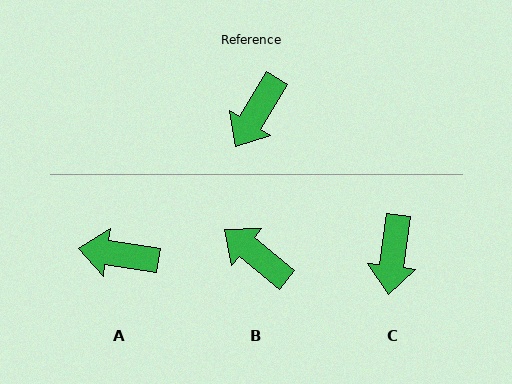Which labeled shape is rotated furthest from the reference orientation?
B, about 98 degrees away.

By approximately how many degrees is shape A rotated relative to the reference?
Approximately 67 degrees clockwise.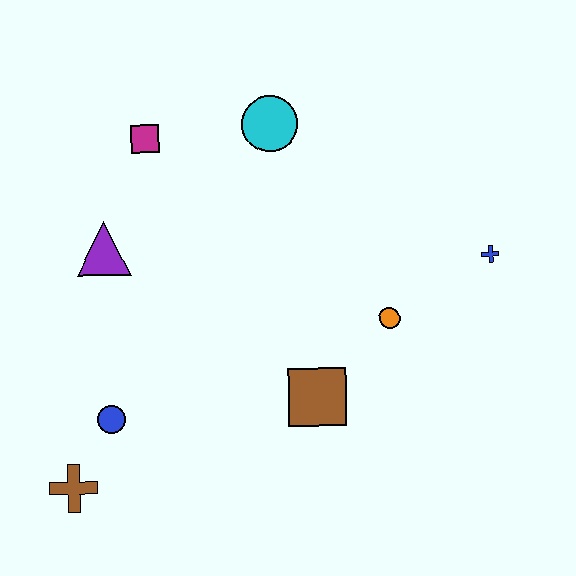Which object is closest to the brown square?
The orange circle is closest to the brown square.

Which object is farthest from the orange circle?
The brown cross is farthest from the orange circle.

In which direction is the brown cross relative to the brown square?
The brown cross is to the left of the brown square.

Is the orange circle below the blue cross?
Yes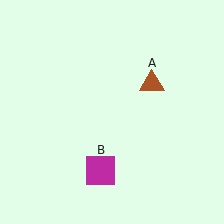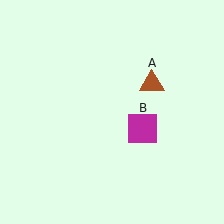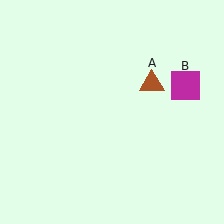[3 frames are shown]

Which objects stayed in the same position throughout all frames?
Brown triangle (object A) remained stationary.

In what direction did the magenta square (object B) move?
The magenta square (object B) moved up and to the right.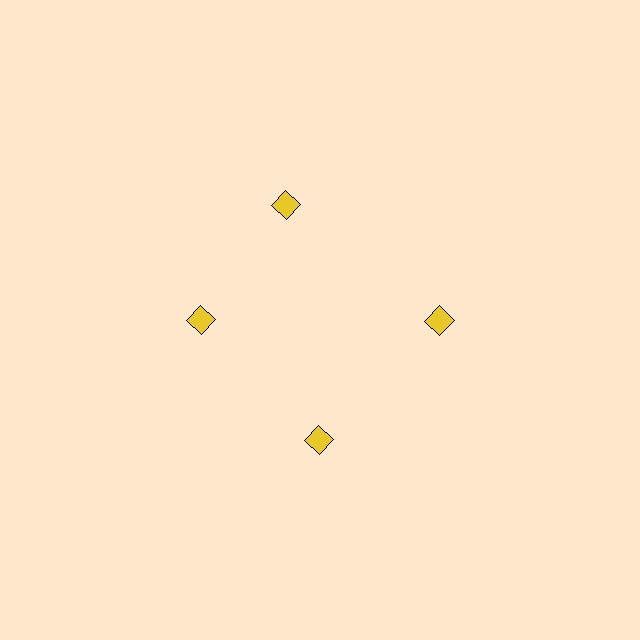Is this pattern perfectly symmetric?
No. The 4 yellow squares are arranged in a ring, but one element near the 12 o'clock position is rotated out of alignment along the ring, breaking the 4-fold rotational symmetry.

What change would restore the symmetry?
The symmetry would be restored by rotating it back into even spacing with its neighbors so that all 4 squares sit at equal angles and equal distance from the center.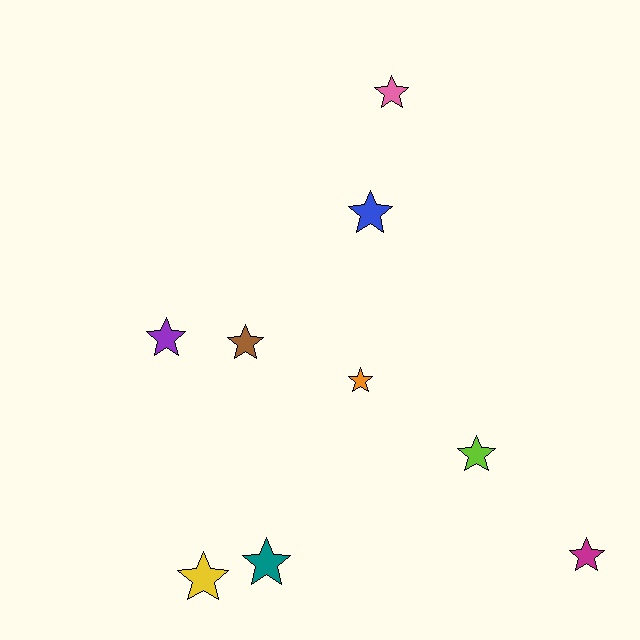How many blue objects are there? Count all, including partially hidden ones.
There is 1 blue object.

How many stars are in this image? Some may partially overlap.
There are 9 stars.